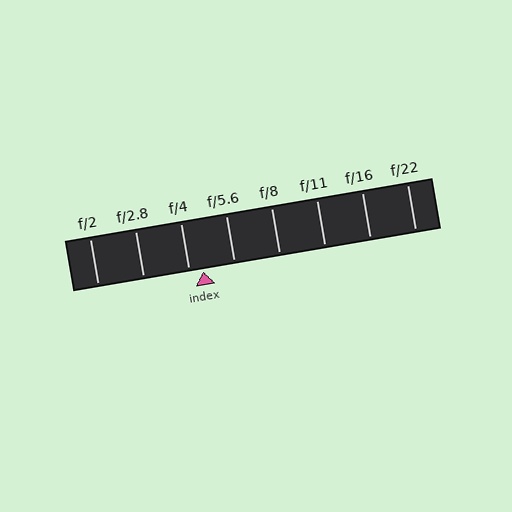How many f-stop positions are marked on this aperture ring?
There are 8 f-stop positions marked.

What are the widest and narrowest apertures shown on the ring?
The widest aperture shown is f/2 and the narrowest is f/22.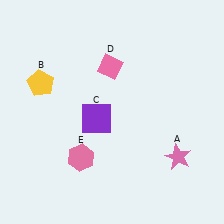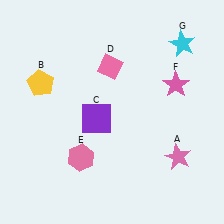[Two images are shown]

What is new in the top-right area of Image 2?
A cyan star (G) was added in the top-right area of Image 2.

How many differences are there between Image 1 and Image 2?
There are 2 differences between the two images.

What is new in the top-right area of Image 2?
A pink star (F) was added in the top-right area of Image 2.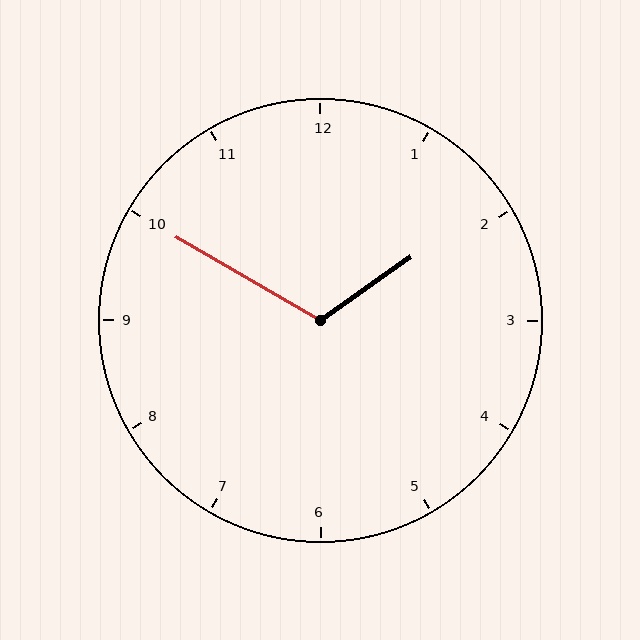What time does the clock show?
1:50.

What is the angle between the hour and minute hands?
Approximately 115 degrees.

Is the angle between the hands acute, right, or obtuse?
It is obtuse.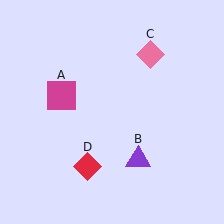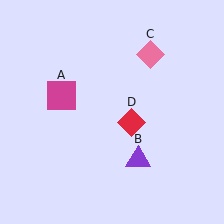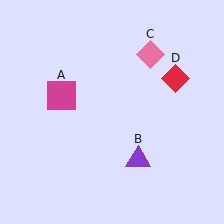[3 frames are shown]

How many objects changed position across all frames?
1 object changed position: red diamond (object D).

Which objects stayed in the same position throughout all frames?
Magenta square (object A) and purple triangle (object B) and pink diamond (object C) remained stationary.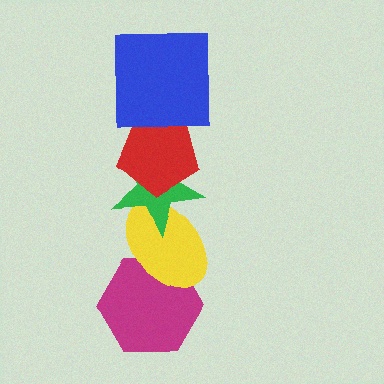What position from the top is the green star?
The green star is 3rd from the top.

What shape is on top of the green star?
The red pentagon is on top of the green star.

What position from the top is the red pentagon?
The red pentagon is 2nd from the top.